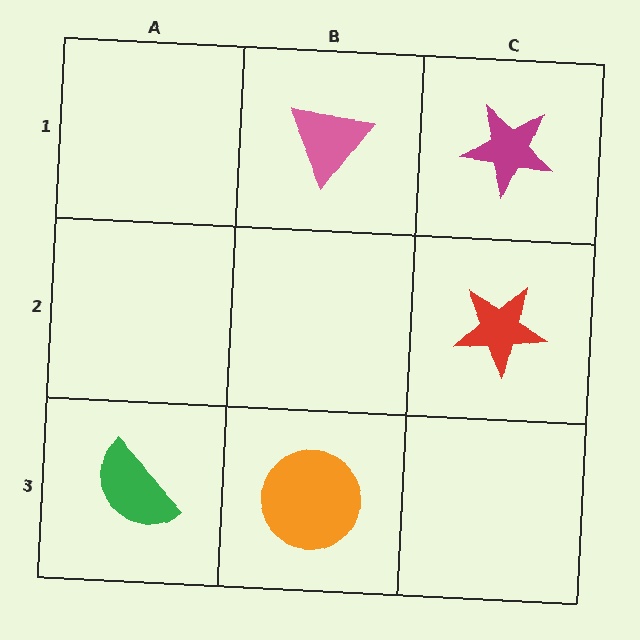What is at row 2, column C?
A red star.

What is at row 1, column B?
A pink triangle.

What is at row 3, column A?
A green semicircle.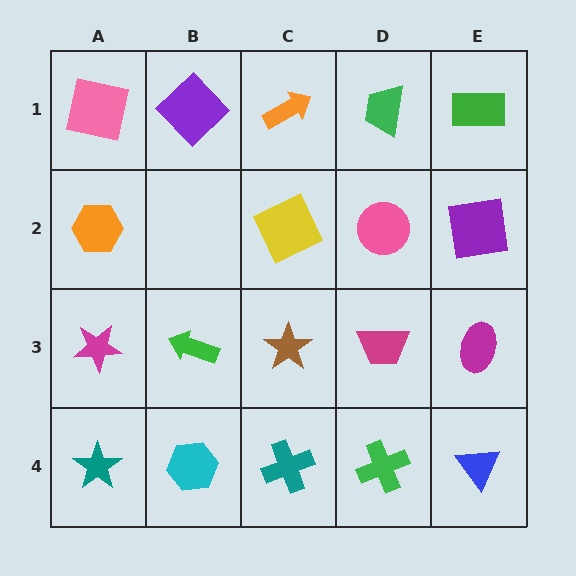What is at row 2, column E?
A purple square.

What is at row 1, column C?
An orange arrow.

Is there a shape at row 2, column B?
No, that cell is empty.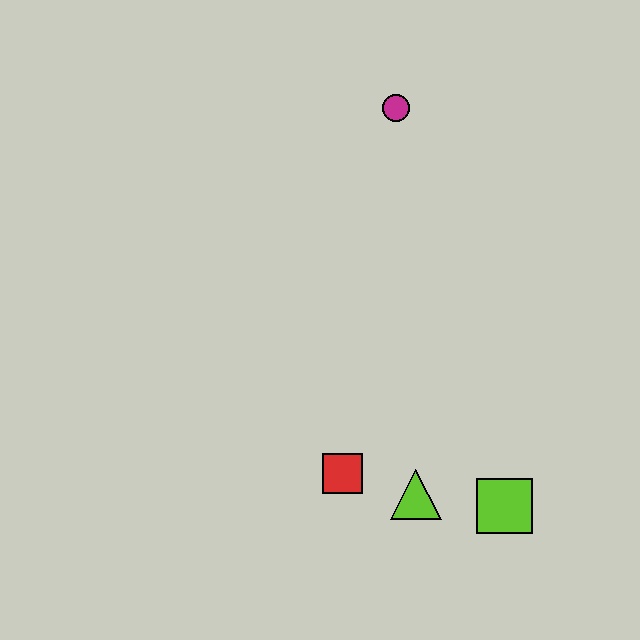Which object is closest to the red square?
The lime triangle is closest to the red square.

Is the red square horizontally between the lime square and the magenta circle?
No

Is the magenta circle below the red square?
No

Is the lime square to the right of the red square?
Yes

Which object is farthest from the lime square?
The magenta circle is farthest from the lime square.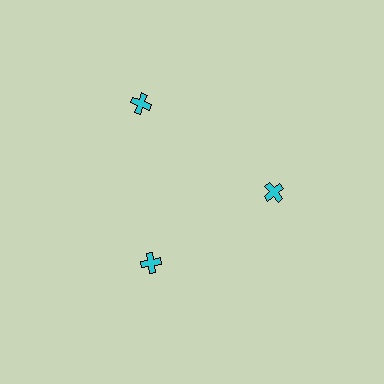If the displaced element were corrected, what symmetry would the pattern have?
It would have 3-fold rotational symmetry — the pattern would map onto itself every 120 degrees.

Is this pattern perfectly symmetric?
No. The 3 cyan crosses are arranged in a ring, but one element near the 11 o'clock position is pushed outward from the center, breaking the 3-fold rotational symmetry.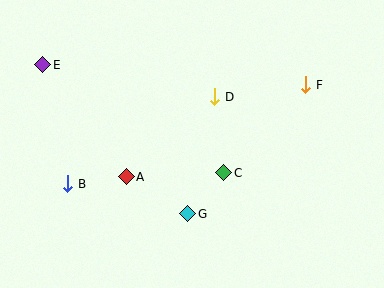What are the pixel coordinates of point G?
Point G is at (188, 214).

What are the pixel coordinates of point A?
Point A is at (126, 177).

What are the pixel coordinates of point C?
Point C is at (224, 173).